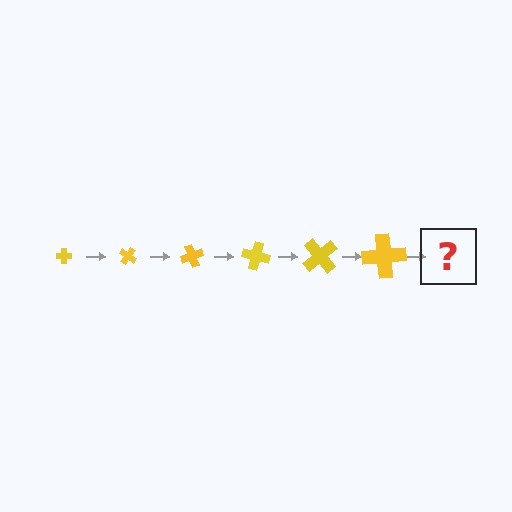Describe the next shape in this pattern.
It should be a cross, larger than the previous one and rotated 210 degrees from the start.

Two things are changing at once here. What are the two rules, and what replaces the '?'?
The two rules are that the cross grows larger each step and it rotates 35 degrees each step. The '?' should be a cross, larger than the previous one and rotated 210 degrees from the start.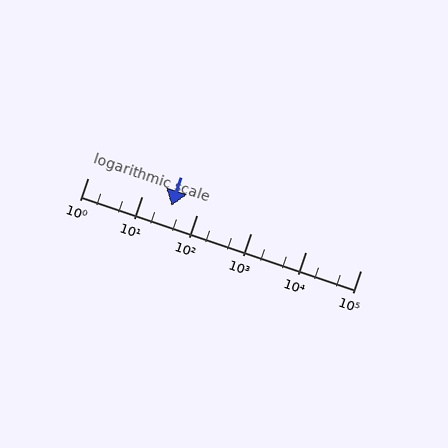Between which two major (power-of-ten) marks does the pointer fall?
The pointer is between 10 and 100.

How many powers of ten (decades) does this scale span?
The scale spans 5 decades, from 1 to 100000.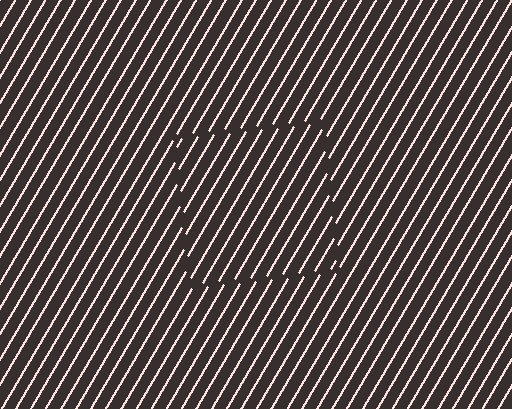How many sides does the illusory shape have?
4 sides — the line-ends trace a square.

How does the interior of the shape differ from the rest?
The interior of the shape contains the same grating, shifted by half a period — the contour is defined by the phase discontinuity where line-ends from the inner and outer gratings abut.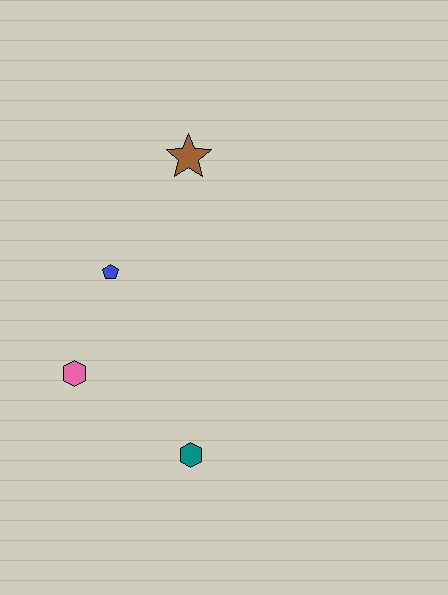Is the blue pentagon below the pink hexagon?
No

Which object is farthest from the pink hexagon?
The brown star is farthest from the pink hexagon.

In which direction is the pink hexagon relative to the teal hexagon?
The pink hexagon is to the left of the teal hexagon.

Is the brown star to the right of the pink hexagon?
Yes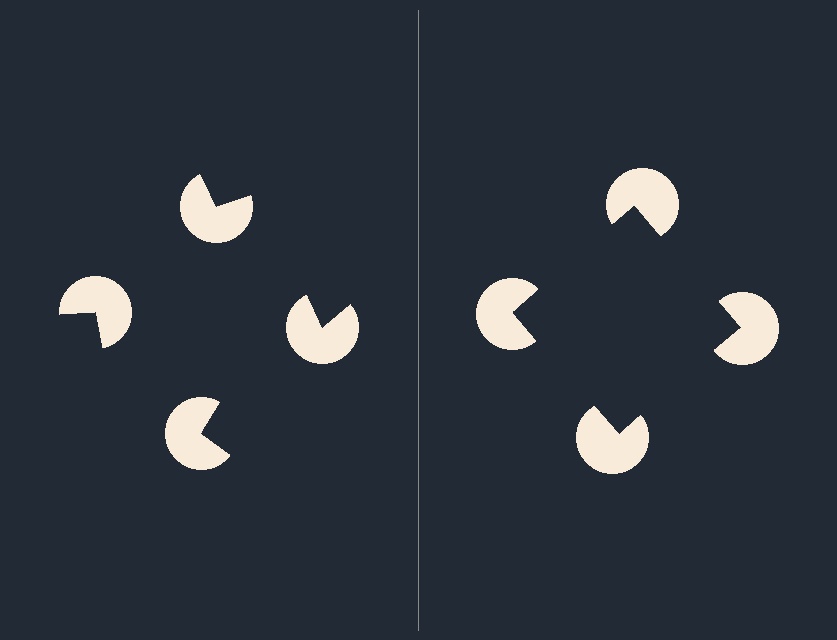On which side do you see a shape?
An illusory square appears on the right side. On the left side the wedge cuts are rotated, so no coherent shape forms.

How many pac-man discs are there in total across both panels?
8 — 4 on each side.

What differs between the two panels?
The pac-man discs are positioned identically on both sides; only the wedge orientations differ. On the right they align to a square; on the left they are misaligned.